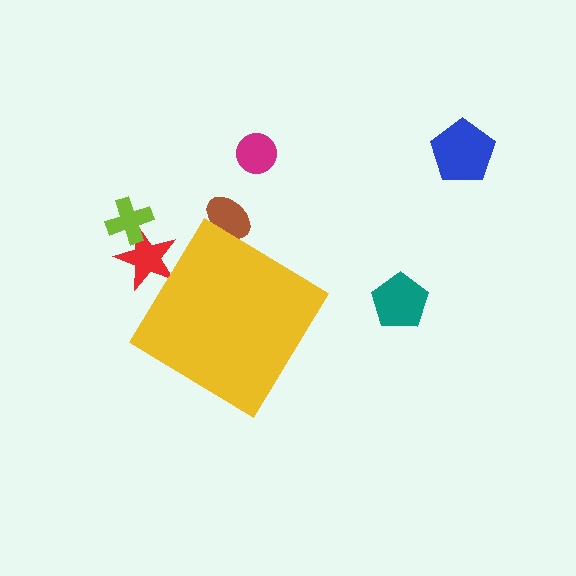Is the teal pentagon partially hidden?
No, the teal pentagon is fully visible.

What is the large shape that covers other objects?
A yellow diamond.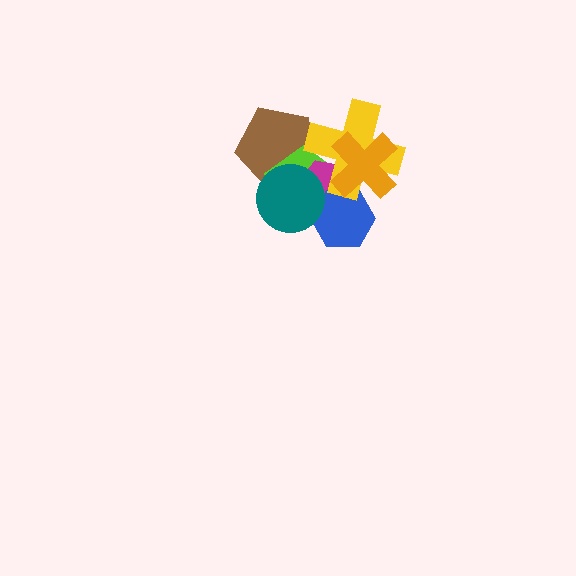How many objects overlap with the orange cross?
4 objects overlap with the orange cross.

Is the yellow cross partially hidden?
Yes, it is partially covered by another shape.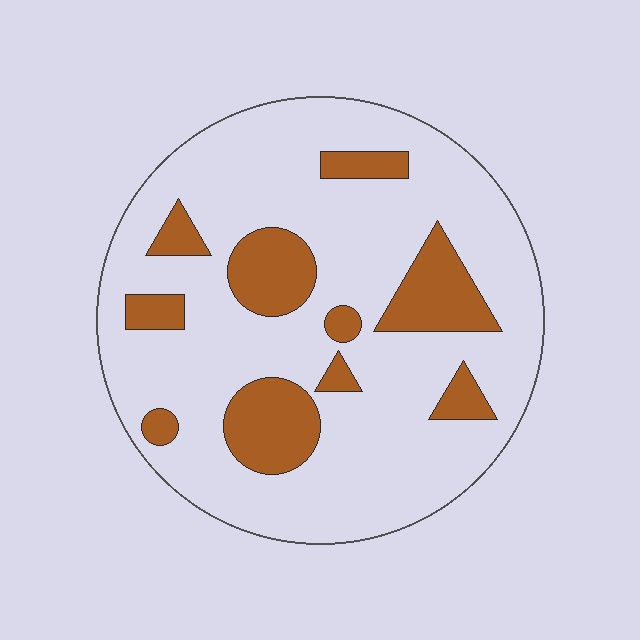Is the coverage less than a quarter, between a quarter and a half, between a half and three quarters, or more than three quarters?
Less than a quarter.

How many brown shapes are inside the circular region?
10.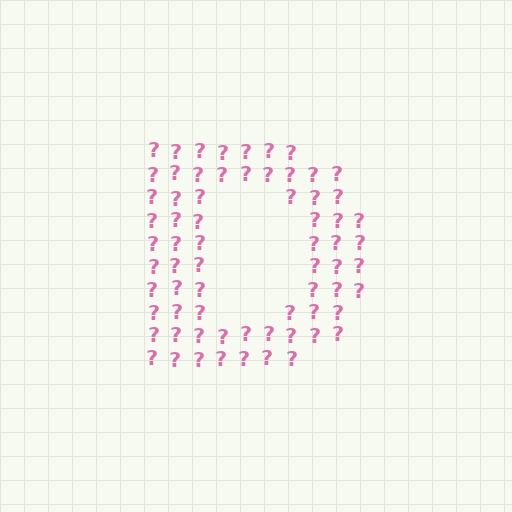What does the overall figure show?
The overall figure shows the letter D.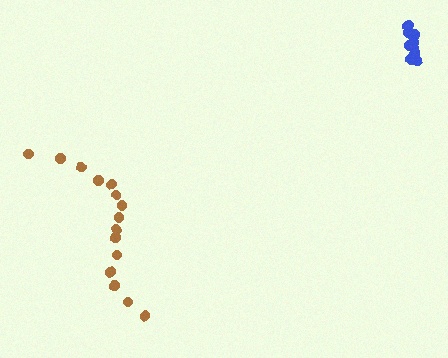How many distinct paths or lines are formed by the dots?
There are 2 distinct paths.